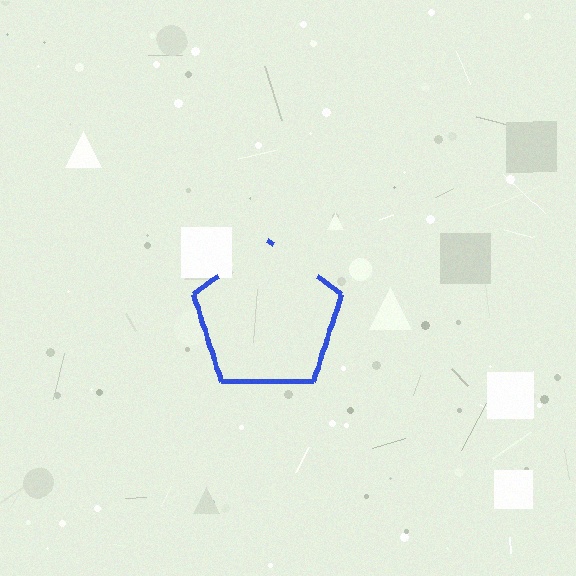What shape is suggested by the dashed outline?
The dashed outline suggests a pentagon.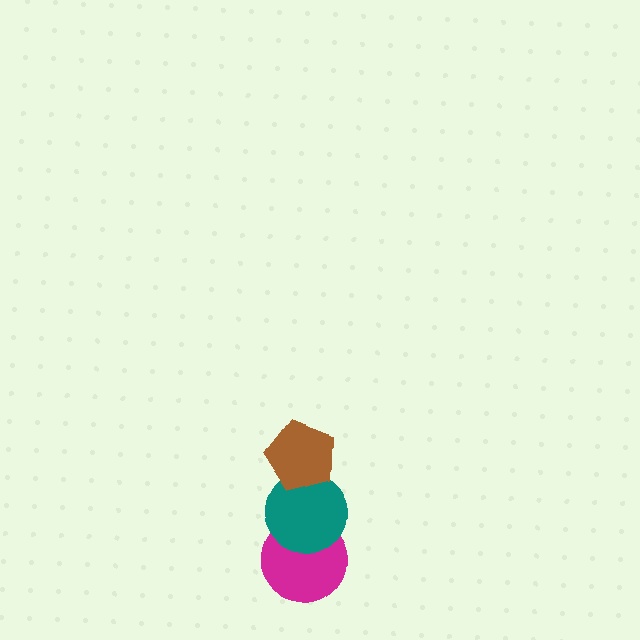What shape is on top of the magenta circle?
The teal circle is on top of the magenta circle.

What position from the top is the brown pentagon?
The brown pentagon is 1st from the top.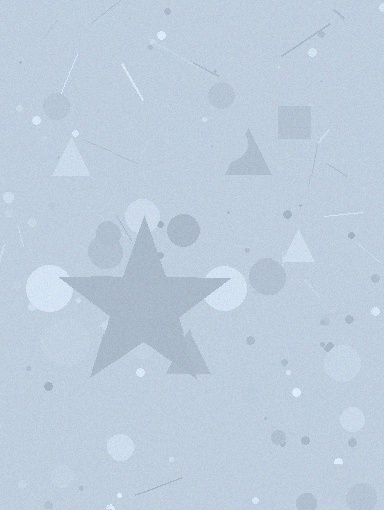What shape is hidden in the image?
A star is hidden in the image.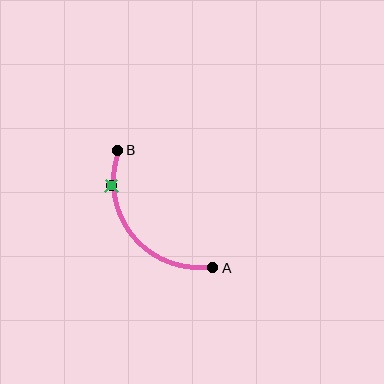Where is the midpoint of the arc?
The arc midpoint is the point on the curve farthest from the straight line joining A and B. It sits below and to the left of that line.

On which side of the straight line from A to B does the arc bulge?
The arc bulges below and to the left of the straight line connecting A and B.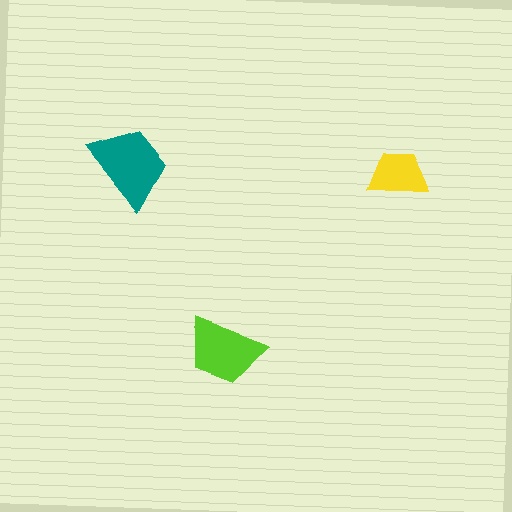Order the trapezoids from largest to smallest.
the teal one, the lime one, the yellow one.